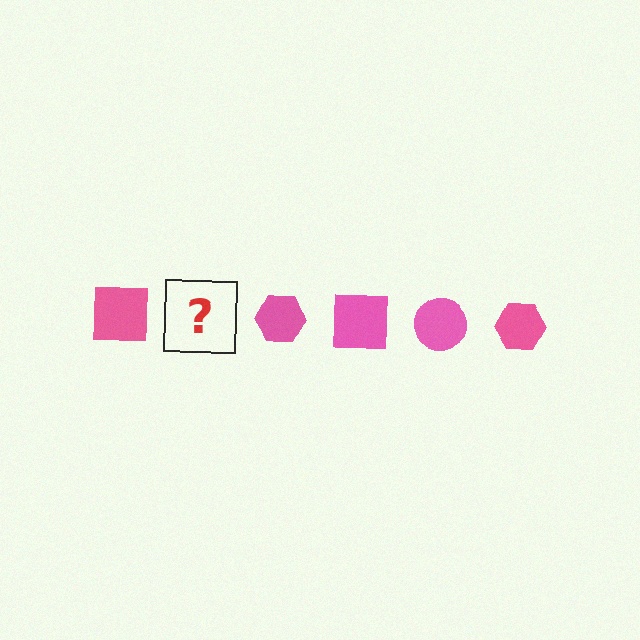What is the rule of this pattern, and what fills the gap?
The rule is that the pattern cycles through square, circle, hexagon shapes in pink. The gap should be filled with a pink circle.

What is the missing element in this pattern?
The missing element is a pink circle.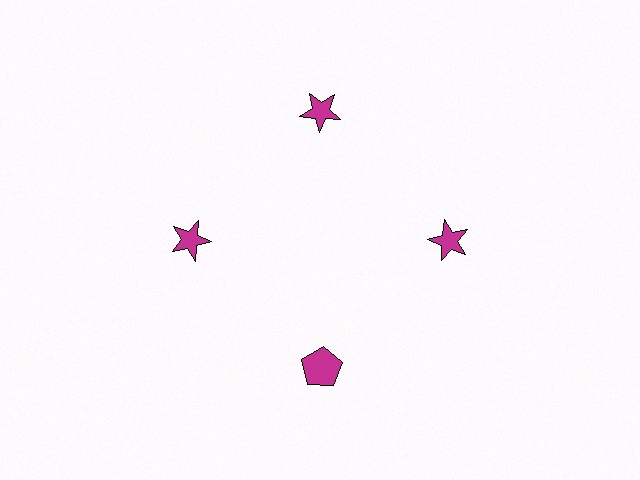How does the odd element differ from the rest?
It has a different shape: pentagon instead of star.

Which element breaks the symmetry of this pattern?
The magenta pentagon at roughly the 6 o'clock position breaks the symmetry. All other shapes are magenta stars.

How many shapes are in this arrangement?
There are 4 shapes arranged in a ring pattern.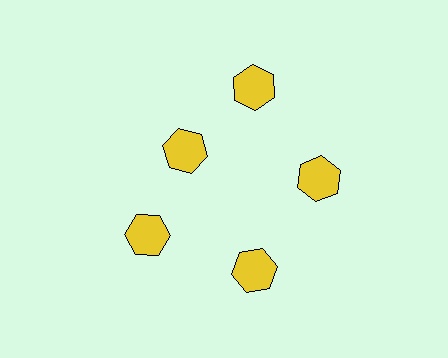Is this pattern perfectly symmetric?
No. The 5 yellow hexagons are arranged in a ring, but one element near the 10 o'clock position is pulled inward toward the center, breaking the 5-fold rotational symmetry.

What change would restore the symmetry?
The symmetry would be restored by moving it outward, back onto the ring so that all 5 hexagons sit at equal angles and equal distance from the center.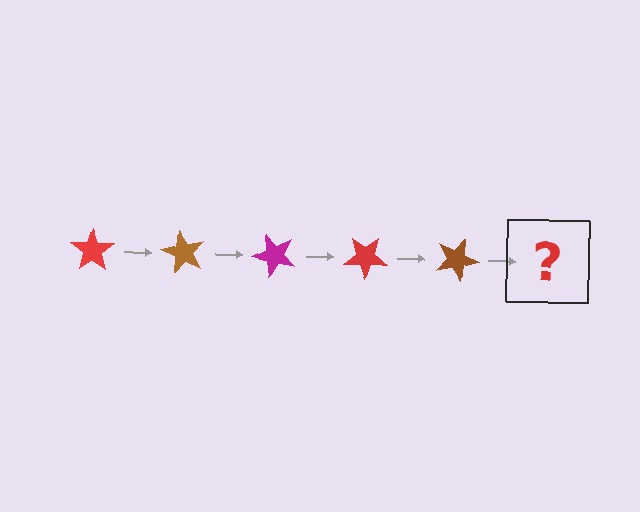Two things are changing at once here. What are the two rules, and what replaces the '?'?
The two rules are that it rotates 60 degrees each step and the color cycles through red, brown, and magenta. The '?' should be a magenta star, rotated 300 degrees from the start.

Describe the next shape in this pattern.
It should be a magenta star, rotated 300 degrees from the start.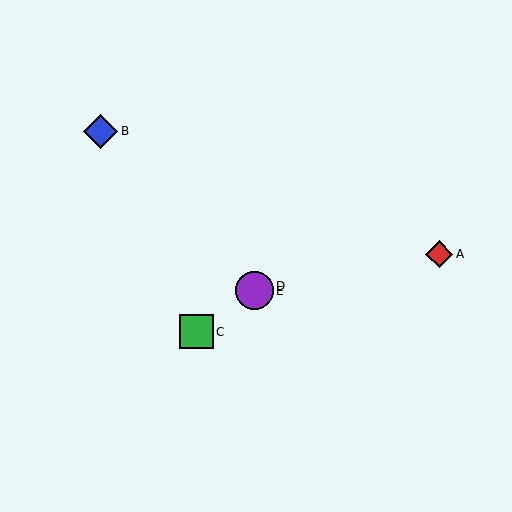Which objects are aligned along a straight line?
Objects C, D, E are aligned along a straight line.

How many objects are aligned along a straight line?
3 objects (C, D, E) are aligned along a straight line.